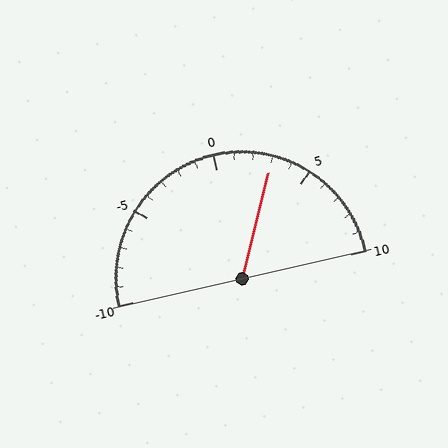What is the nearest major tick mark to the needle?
The nearest major tick mark is 5.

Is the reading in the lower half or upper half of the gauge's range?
The reading is in the upper half of the range (-10 to 10).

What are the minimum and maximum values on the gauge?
The gauge ranges from -10 to 10.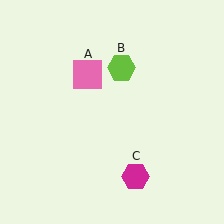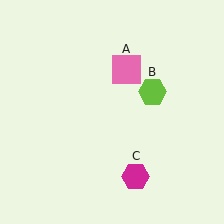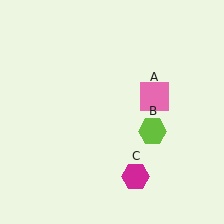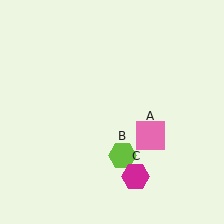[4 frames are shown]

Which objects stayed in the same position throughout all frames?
Magenta hexagon (object C) remained stationary.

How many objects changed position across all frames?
2 objects changed position: pink square (object A), lime hexagon (object B).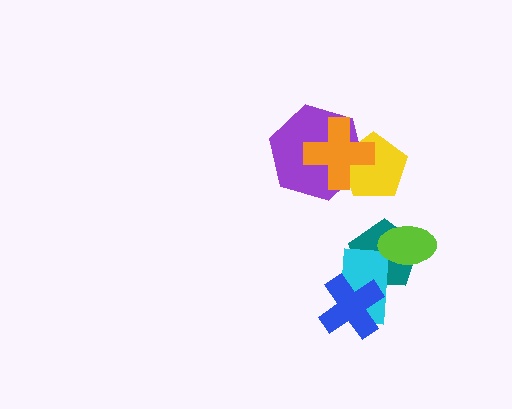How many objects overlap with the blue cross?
2 objects overlap with the blue cross.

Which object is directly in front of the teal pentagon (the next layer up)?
The cyan rectangle is directly in front of the teal pentagon.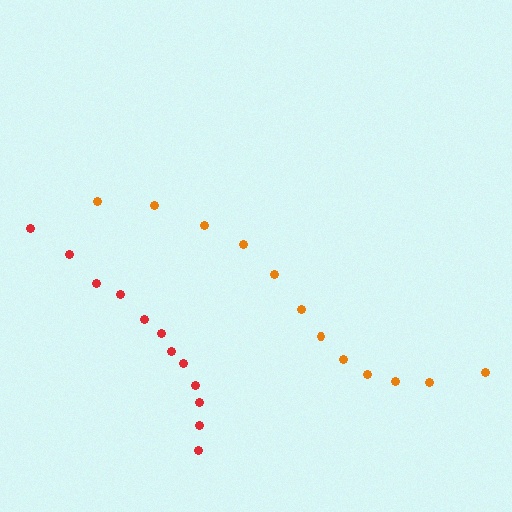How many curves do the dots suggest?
There are 2 distinct paths.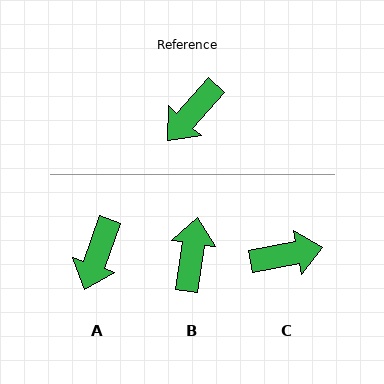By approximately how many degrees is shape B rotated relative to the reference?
Approximately 147 degrees clockwise.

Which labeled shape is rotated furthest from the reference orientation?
B, about 147 degrees away.